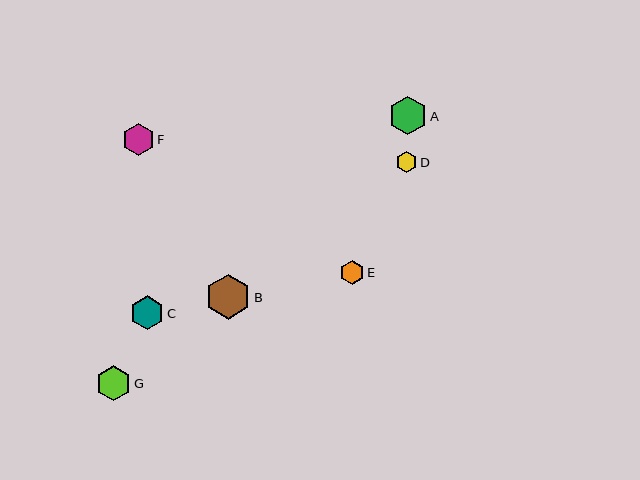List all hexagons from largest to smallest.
From largest to smallest: B, A, G, C, F, E, D.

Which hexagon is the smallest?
Hexagon D is the smallest with a size of approximately 21 pixels.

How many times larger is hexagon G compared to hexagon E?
Hexagon G is approximately 1.4 times the size of hexagon E.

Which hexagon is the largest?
Hexagon B is the largest with a size of approximately 45 pixels.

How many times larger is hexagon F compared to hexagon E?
Hexagon F is approximately 1.3 times the size of hexagon E.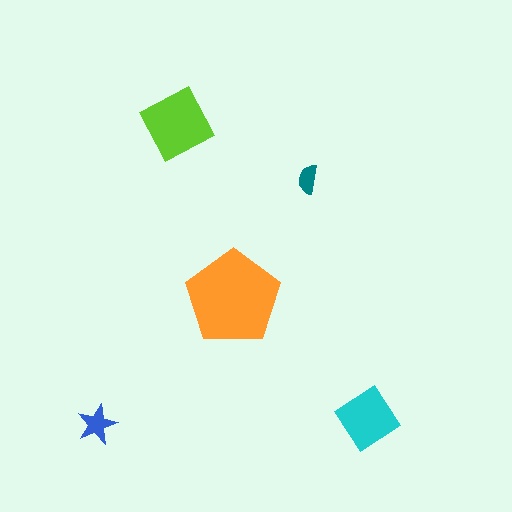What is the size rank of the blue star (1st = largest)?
4th.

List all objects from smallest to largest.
The teal semicircle, the blue star, the cyan diamond, the lime diamond, the orange pentagon.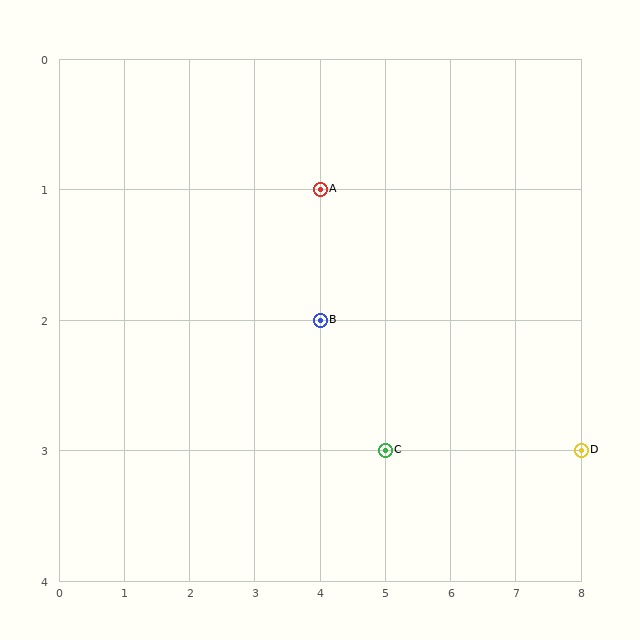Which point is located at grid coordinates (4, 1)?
Point A is at (4, 1).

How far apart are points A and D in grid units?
Points A and D are 4 columns and 2 rows apart (about 4.5 grid units diagonally).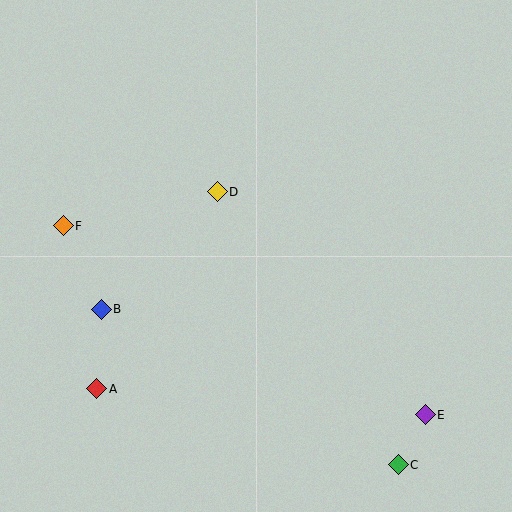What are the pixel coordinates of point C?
Point C is at (398, 465).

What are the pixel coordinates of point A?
Point A is at (97, 389).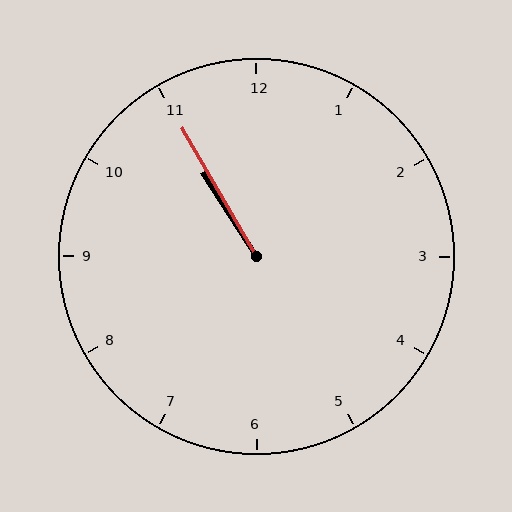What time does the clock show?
10:55.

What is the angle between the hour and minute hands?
Approximately 2 degrees.